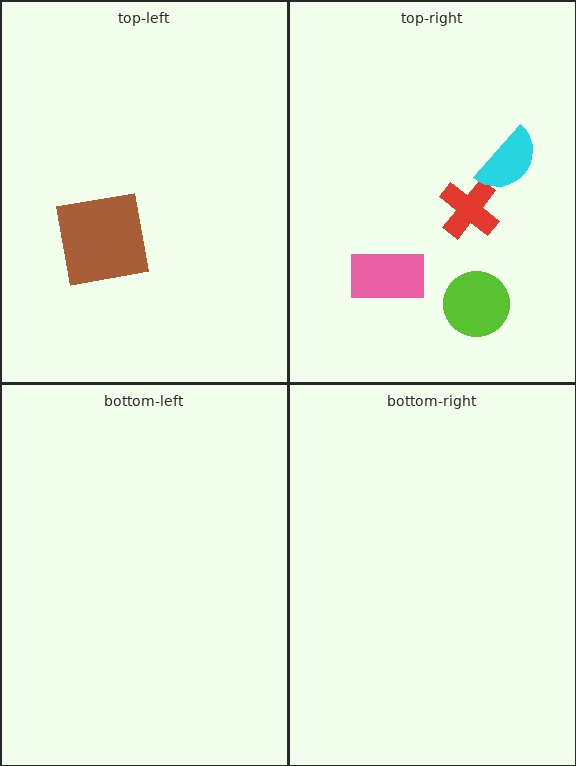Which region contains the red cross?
The top-right region.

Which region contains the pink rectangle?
The top-right region.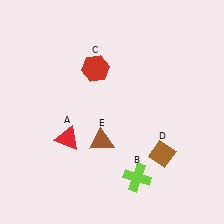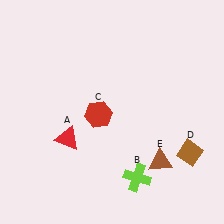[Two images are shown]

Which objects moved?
The objects that moved are: the red hexagon (C), the brown diamond (D), the brown triangle (E).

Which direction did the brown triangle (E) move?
The brown triangle (E) moved right.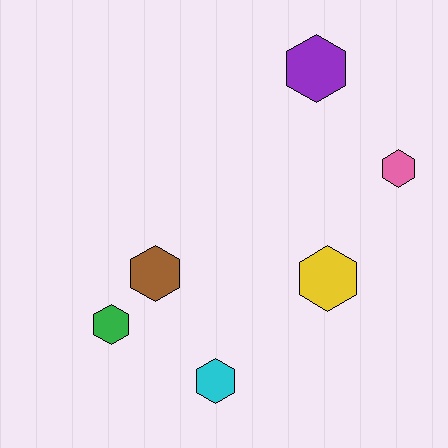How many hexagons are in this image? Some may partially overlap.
There are 6 hexagons.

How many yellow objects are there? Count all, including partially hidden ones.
There is 1 yellow object.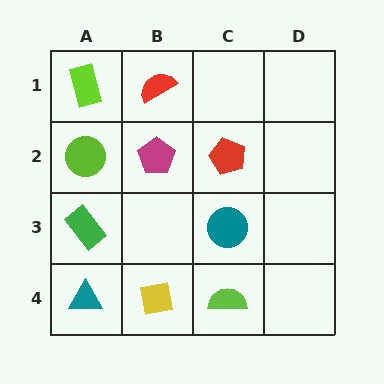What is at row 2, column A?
A lime circle.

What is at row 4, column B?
A yellow square.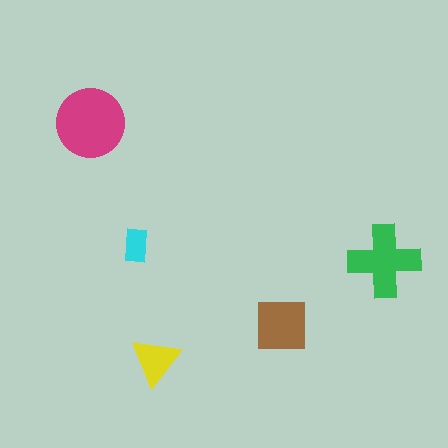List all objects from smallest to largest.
The cyan rectangle, the yellow triangle, the brown square, the green cross, the magenta circle.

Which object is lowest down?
The yellow triangle is bottommost.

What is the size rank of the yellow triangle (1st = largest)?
4th.